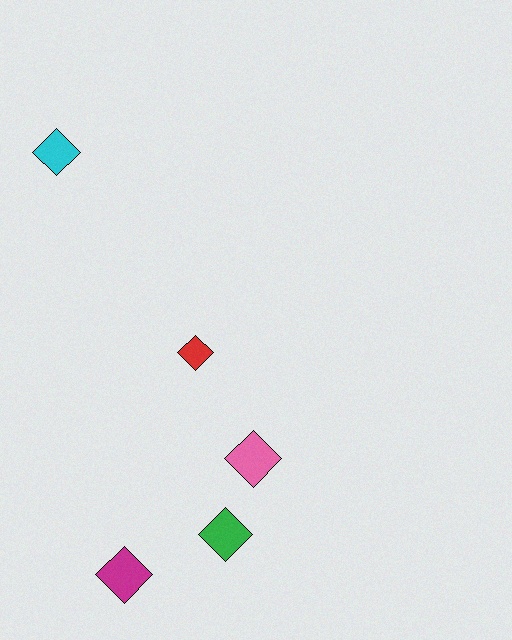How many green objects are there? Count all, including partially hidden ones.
There is 1 green object.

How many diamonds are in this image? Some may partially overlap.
There are 5 diamonds.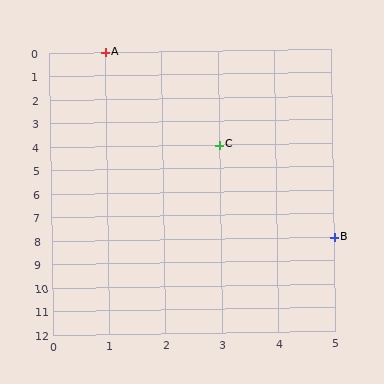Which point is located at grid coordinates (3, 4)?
Point C is at (3, 4).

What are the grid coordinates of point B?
Point B is at grid coordinates (5, 8).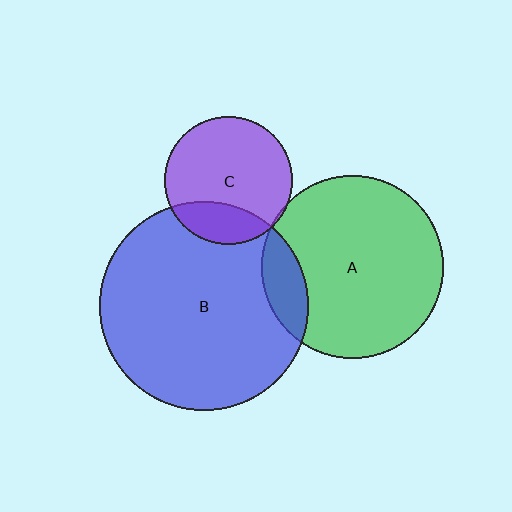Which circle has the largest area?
Circle B (blue).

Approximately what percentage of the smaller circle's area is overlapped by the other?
Approximately 25%.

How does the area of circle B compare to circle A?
Approximately 1.3 times.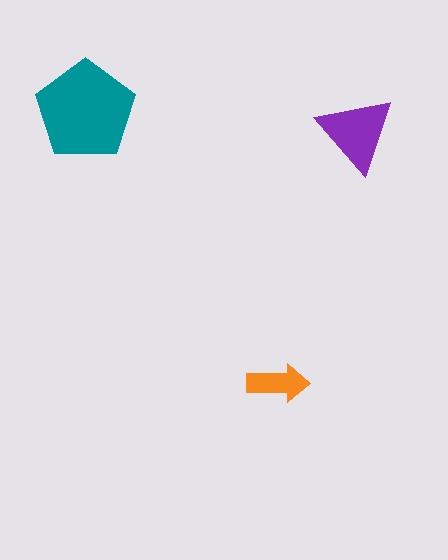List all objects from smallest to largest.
The orange arrow, the purple triangle, the teal pentagon.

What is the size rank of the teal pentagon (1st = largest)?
1st.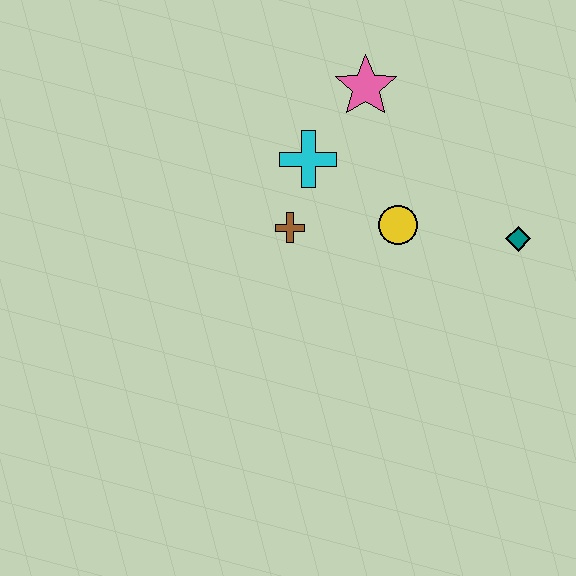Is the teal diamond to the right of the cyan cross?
Yes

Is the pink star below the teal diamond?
No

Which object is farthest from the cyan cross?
The teal diamond is farthest from the cyan cross.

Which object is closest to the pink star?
The cyan cross is closest to the pink star.